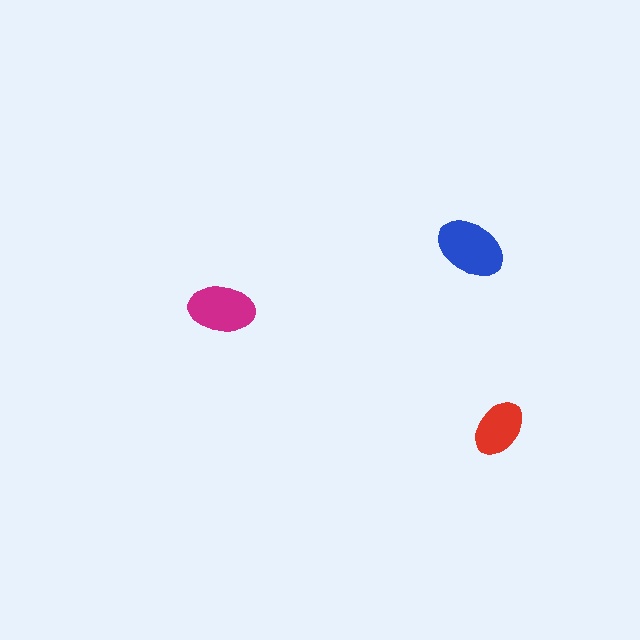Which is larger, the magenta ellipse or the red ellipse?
The magenta one.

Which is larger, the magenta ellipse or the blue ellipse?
The blue one.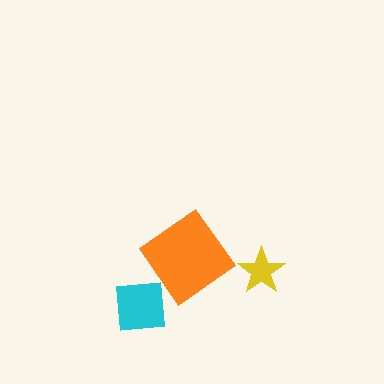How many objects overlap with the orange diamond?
1 object overlaps with the orange diamond.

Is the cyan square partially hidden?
Yes, it is partially covered by another shape.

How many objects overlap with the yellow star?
0 objects overlap with the yellow star.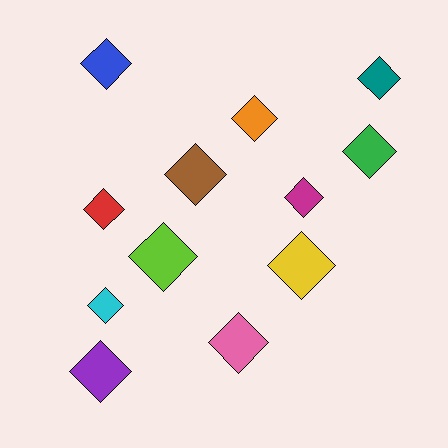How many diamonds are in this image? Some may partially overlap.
There are 12 diamonds.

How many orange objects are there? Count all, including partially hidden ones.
There is 1 orange object.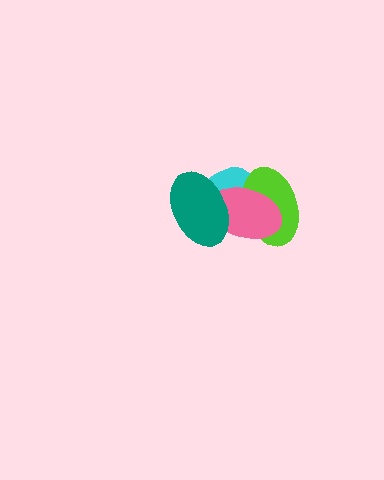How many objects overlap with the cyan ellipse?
3 objects overlap with the cyan ellipse.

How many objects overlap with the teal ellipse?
3 objects overlap with the teal ellipse.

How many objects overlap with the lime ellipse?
3 objects overlap with the lime ellipse.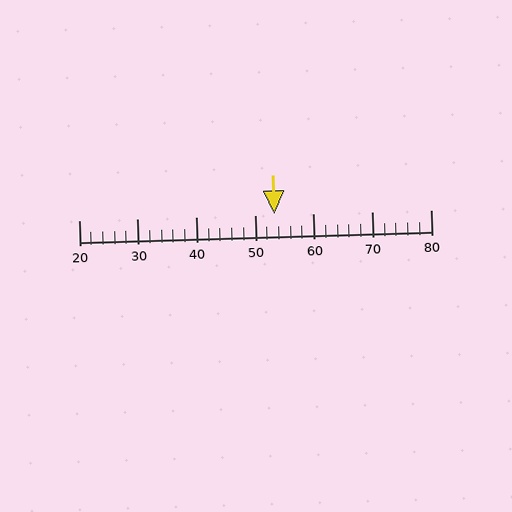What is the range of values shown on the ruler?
The ruler shows values from 20 to 80.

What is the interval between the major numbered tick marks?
The major tick marks are spaced 10 units apart.